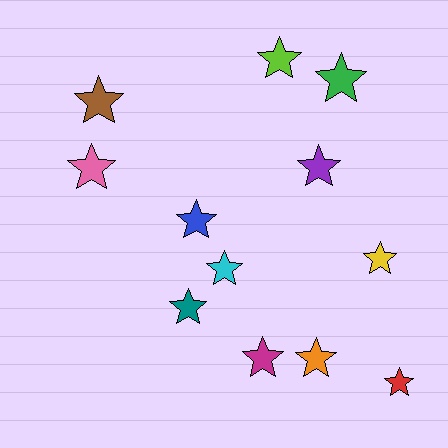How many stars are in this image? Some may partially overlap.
There are 12 stars.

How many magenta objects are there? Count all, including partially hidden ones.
There is 1 magenta object.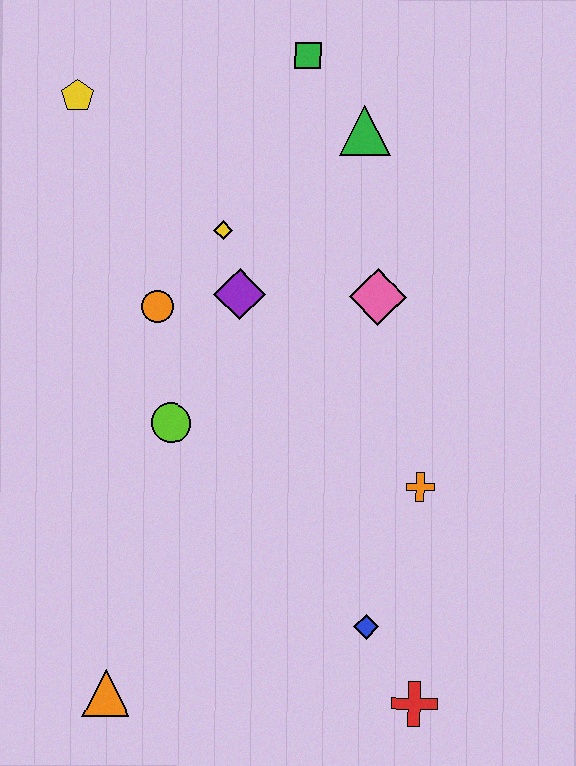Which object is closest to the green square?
The green triangle is closest to the green square.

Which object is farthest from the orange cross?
The yellow pentagon is farthest from the orange cross.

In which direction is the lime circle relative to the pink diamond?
The lime circle is to the left of the pink diamond.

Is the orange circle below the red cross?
No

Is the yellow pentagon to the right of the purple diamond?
No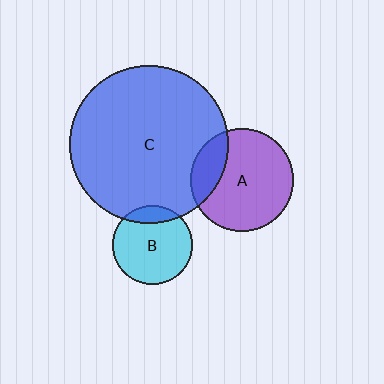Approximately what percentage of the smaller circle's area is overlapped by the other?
Approximately 15%.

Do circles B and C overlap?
Yes.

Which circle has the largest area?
Circle C (blue).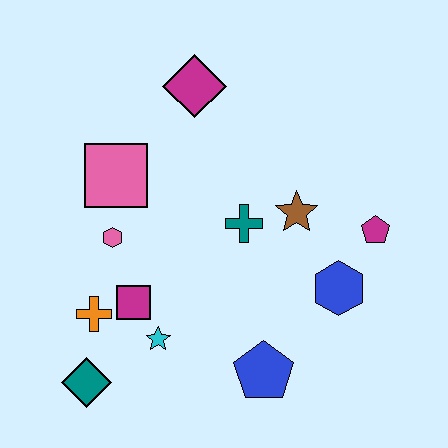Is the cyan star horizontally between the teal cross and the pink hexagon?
Yes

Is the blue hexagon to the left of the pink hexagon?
No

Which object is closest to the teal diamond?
The orange cross is closest to the teal diamond.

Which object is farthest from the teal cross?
The teal diamond is farthest from the teal cross.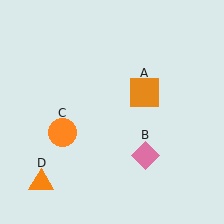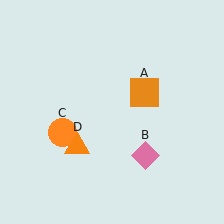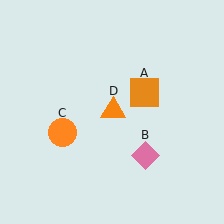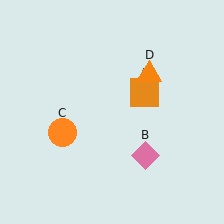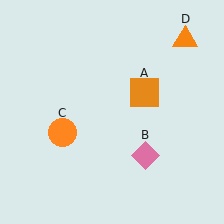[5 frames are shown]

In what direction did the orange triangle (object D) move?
The orange triangle (object D) moved up and to the right.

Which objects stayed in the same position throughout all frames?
Orange square (object A) and pink diamond (object B) and orange circle (object C) remained stationary.